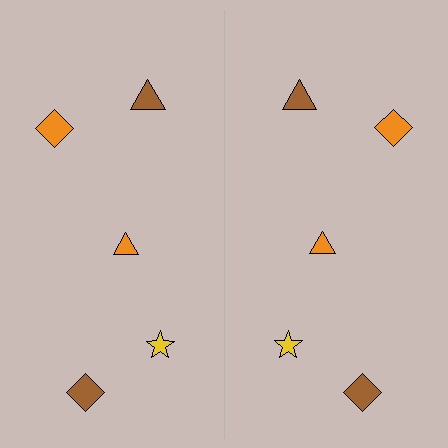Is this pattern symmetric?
Yes, this pattern has bilateral (reflection) symmetry.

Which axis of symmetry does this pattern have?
The pattern has a vertical axis of symmetry running through the center of the image.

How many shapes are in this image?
There are 10 shapes in this image.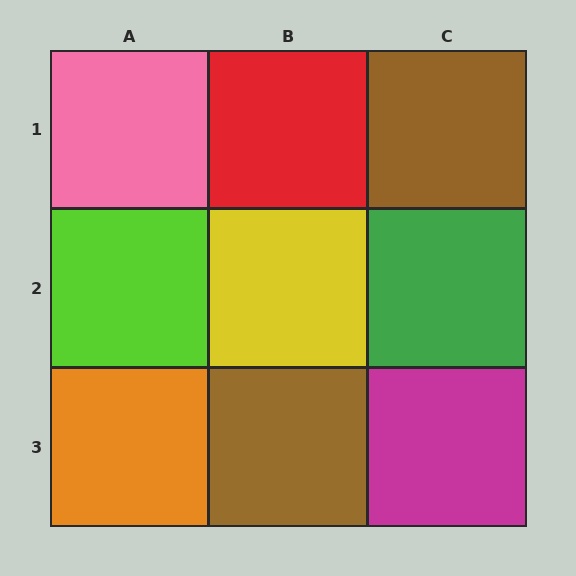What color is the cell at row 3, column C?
Magenta.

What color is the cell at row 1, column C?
Brown.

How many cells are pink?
1 cell is pink.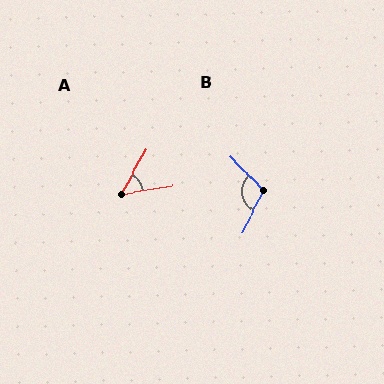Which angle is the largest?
B, at approximately 108 degrees.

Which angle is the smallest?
A, at approximately 51 degrees.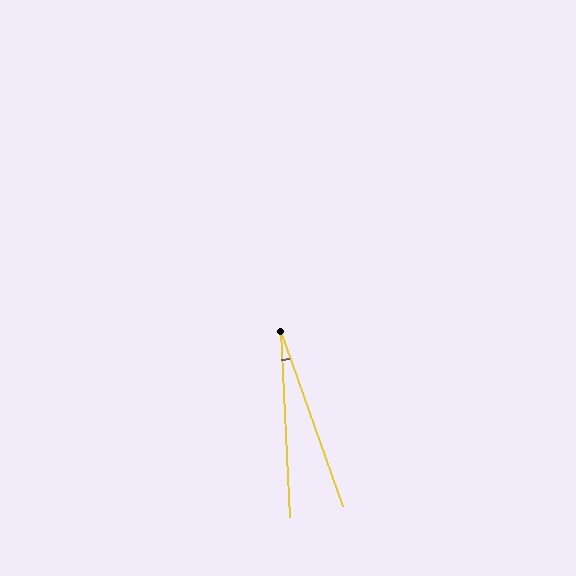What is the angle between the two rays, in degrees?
Approximately 17 degrees.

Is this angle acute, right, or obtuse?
It is acute.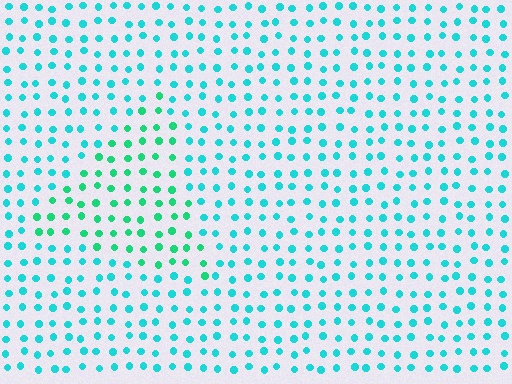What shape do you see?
I see a triangle.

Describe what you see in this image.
The image is filled with small cyan elements in a uniform arrangement. A triangle-shaped region is visible where the elements are tinted to a slightly different hue, forming a subtle color boundary.